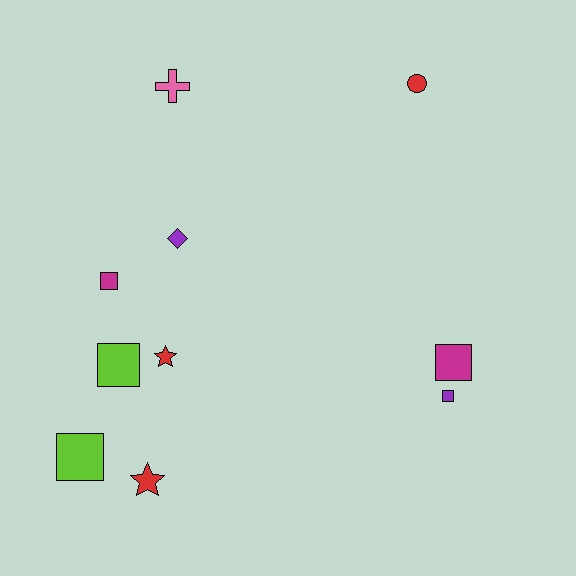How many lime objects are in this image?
There are 2 lime objects.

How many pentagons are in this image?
There are no pentagons.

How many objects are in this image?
There are 10 objects.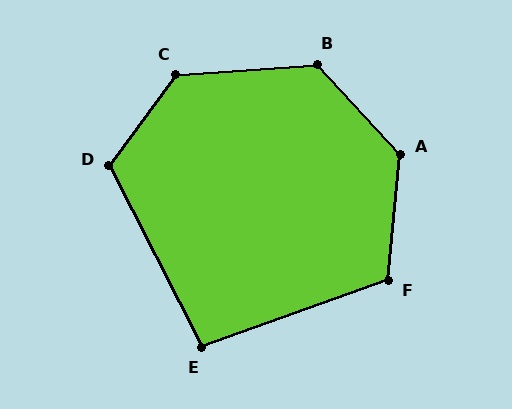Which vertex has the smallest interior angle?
E, at approximately 97 degrees.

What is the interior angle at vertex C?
Approximately 130 degrees (obtuse).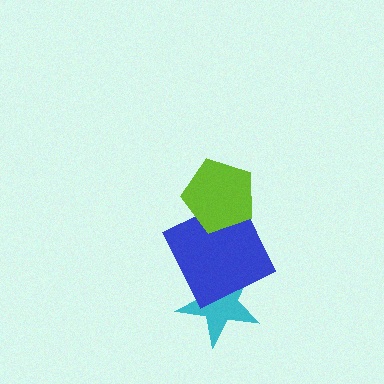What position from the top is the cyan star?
The cyan star is 3rd from the top.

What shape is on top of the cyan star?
The blue square is on top of the cyan star.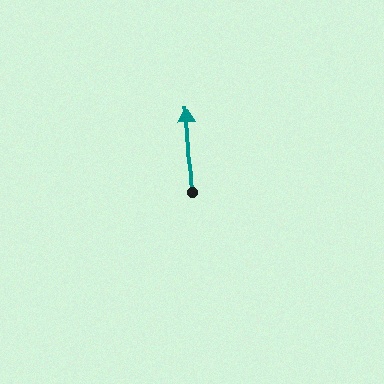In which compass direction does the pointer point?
North.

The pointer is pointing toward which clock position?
Roughly 12 o'clock.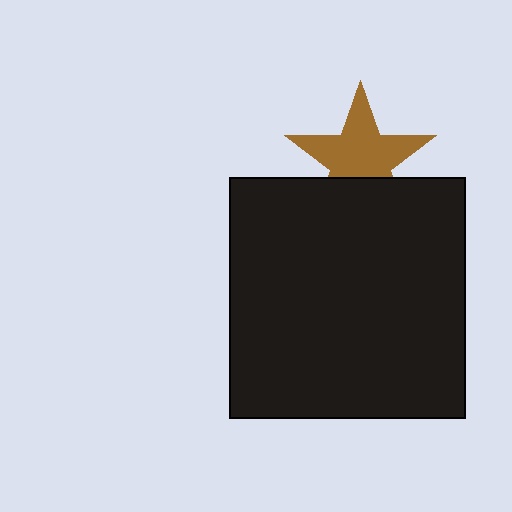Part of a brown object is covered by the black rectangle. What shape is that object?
It is a star.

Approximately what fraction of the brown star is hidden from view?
Roughly 30% of the brown star is hidden behind the black rectangle.